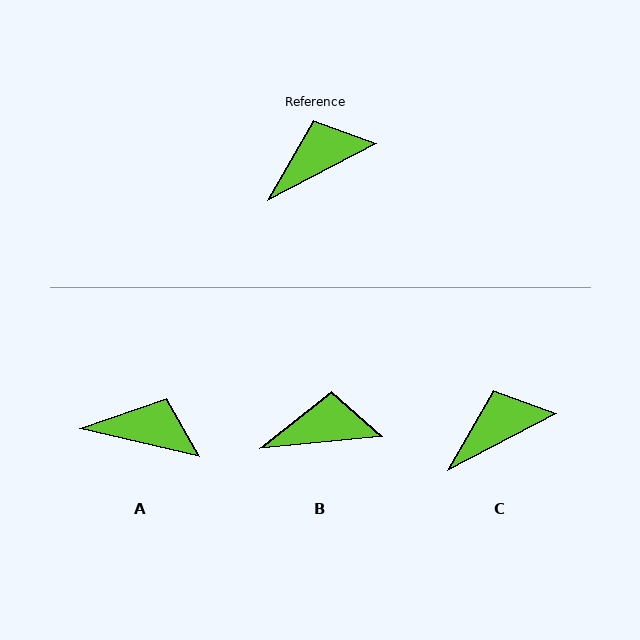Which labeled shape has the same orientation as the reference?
C.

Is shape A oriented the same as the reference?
No, it is off by about 41 degrees.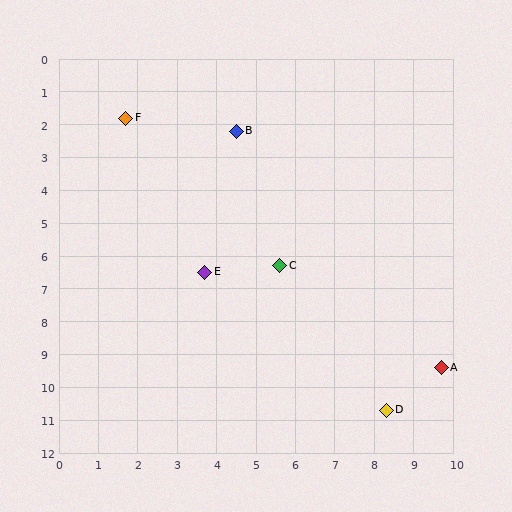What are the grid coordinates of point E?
Point E is at approximately (3.7, 6.5).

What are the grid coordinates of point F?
Point F is at approximately (1.7, 1.8).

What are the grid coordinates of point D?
Point D is at approximately (8.3, 10.7).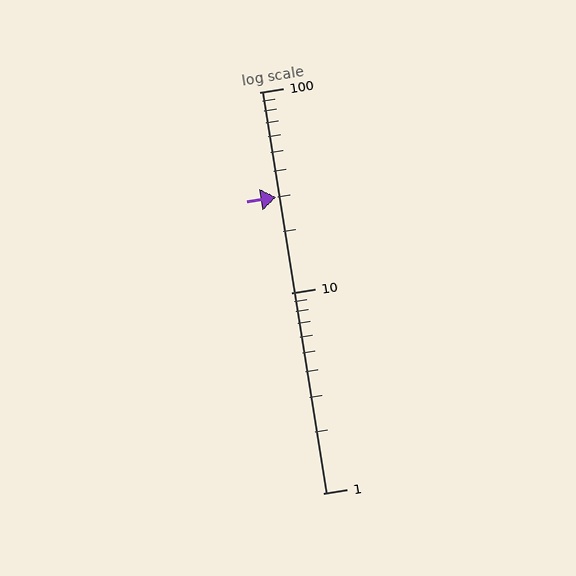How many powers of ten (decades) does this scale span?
The scale spans 2 decades, from 1 to 100.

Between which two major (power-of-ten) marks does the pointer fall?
The pointer is between 10 and 100.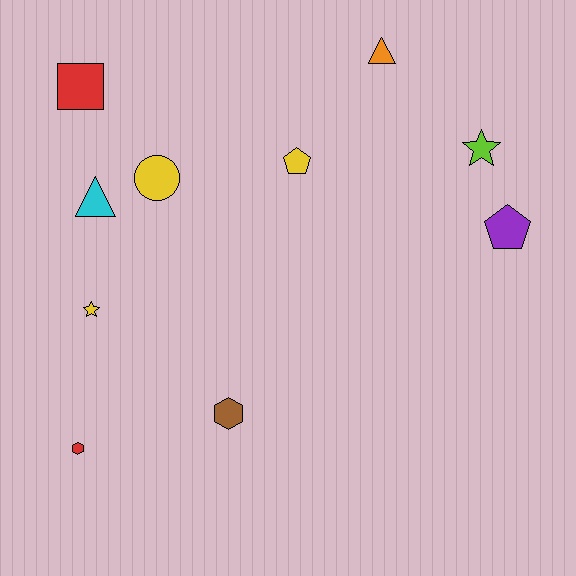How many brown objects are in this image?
There is 1 brown object.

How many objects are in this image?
There are 10 objects.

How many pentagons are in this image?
There are 2 pentagons.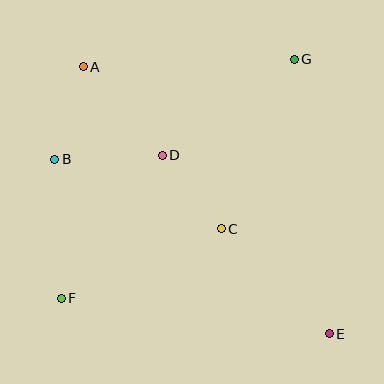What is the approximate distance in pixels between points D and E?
The distance between D and E is approximately 244 pixels.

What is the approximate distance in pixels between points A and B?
The distance between A and B is approximately 97 pixels.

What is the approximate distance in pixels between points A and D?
The distance between A and D is approximately 119 pixels.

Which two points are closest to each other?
Points C and D are closest to each other.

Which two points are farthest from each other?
Points A and E are farthest from each other.